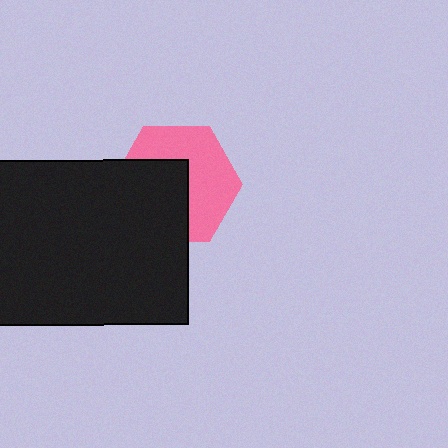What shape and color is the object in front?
The object in front is a black rectangle.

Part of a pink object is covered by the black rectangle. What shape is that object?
It is a hexagon.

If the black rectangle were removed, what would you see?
You would see the complete pink hexagon.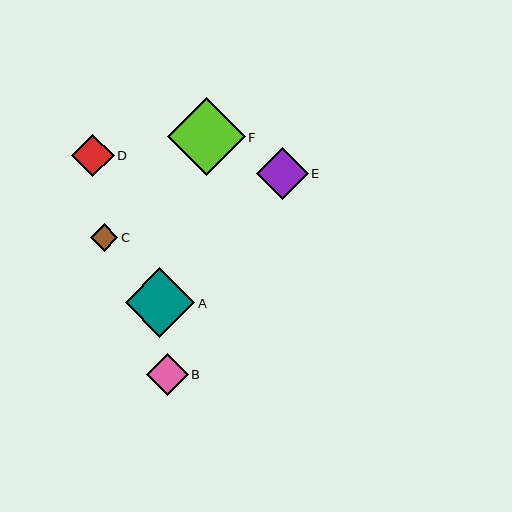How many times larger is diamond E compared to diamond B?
Diamond E is approximately 1.2 times the size of diamond B.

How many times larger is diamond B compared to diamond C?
Diamond B is approximately 1.5 times the size of diamond C.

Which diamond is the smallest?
Diamond C is the smallest with a size of approximately 27 pixels.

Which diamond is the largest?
Diamond F is the largest with a size of approximately 78 pixels.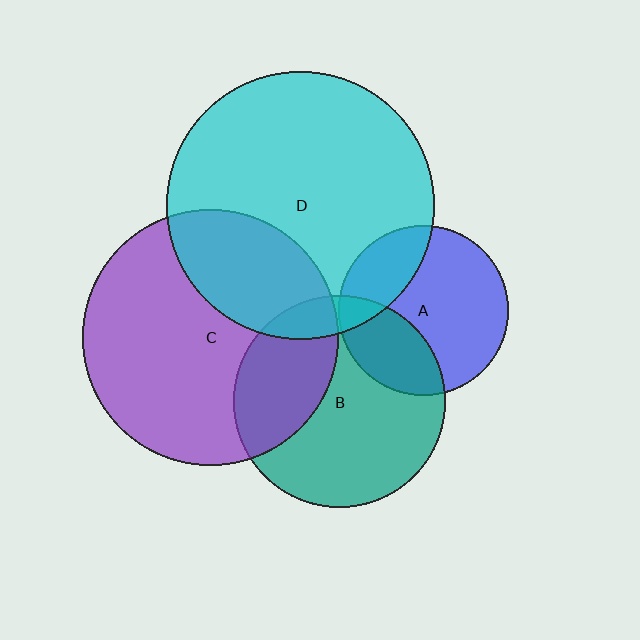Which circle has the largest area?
Circle D (cyan).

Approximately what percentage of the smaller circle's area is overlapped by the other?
Approximately 10%.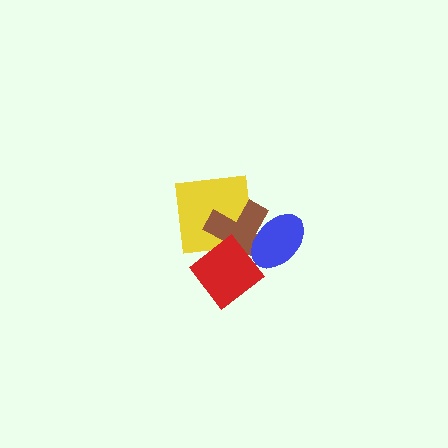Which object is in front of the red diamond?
The blue ellipse is in front of the red diamond.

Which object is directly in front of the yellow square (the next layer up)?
The brown cross is directly in front of the yellow square.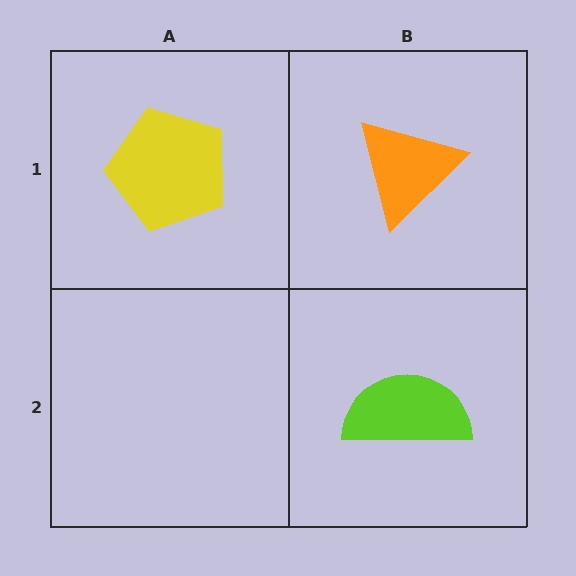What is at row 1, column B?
An orange triangle.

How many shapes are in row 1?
2 shapes.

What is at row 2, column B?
A lime semicircle.